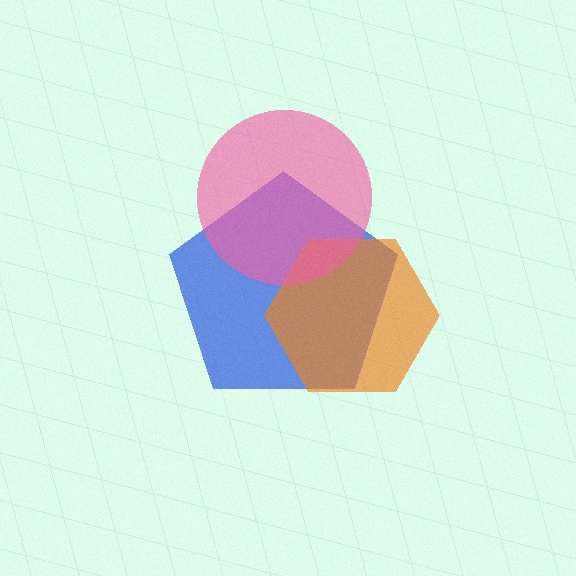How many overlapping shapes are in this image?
There are 3 overlapping shapes in the image.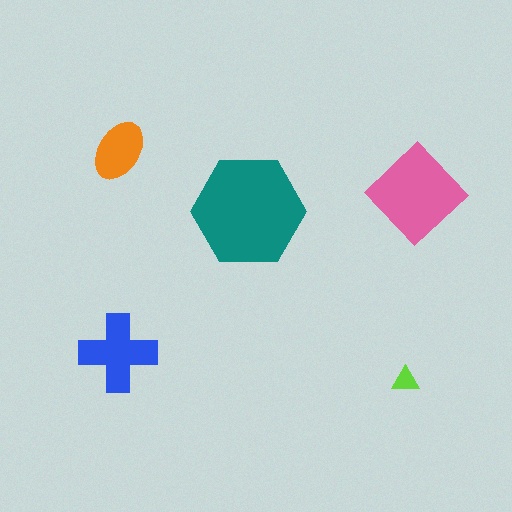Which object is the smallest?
The lime triangle.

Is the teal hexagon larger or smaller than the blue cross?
Larger.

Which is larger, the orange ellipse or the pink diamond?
The pink diamond.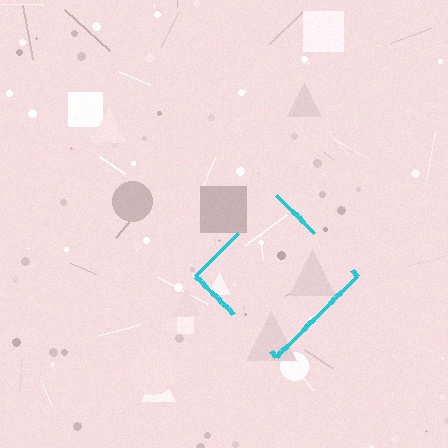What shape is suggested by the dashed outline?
The dashed outline suggests a diamond.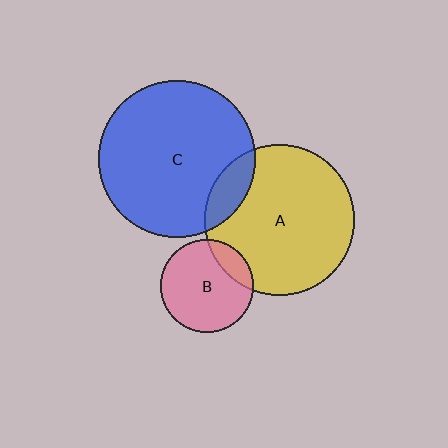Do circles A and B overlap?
Yes.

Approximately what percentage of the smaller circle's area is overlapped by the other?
Approximately 15%.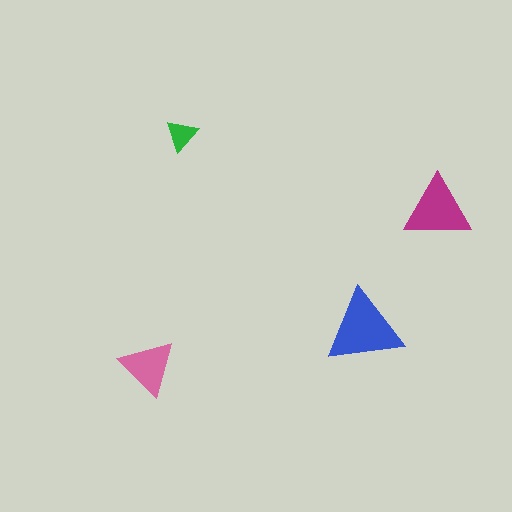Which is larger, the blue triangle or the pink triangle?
The blue one.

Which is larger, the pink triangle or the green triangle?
The pink one.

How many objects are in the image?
There are 4 objects in the image.